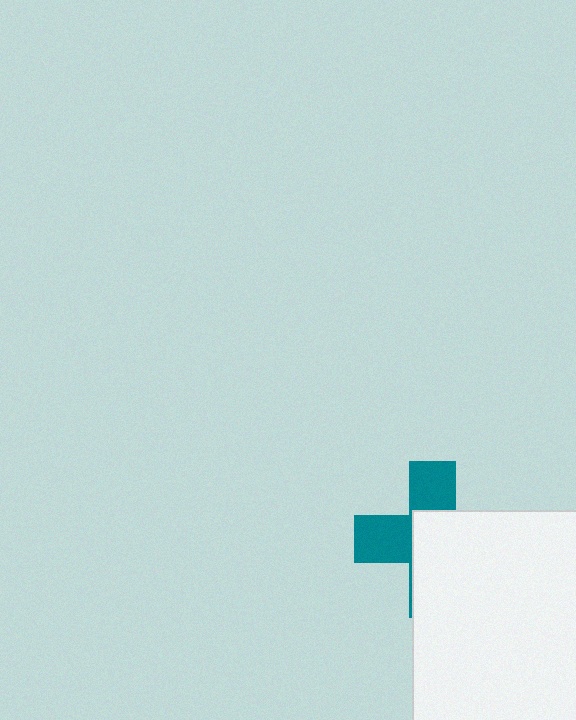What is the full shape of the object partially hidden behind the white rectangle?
The partially hidden object is a teal cross.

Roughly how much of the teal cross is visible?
A small part of it is visible (roughly 41%).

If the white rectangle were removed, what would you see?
You would see the complete teal cross.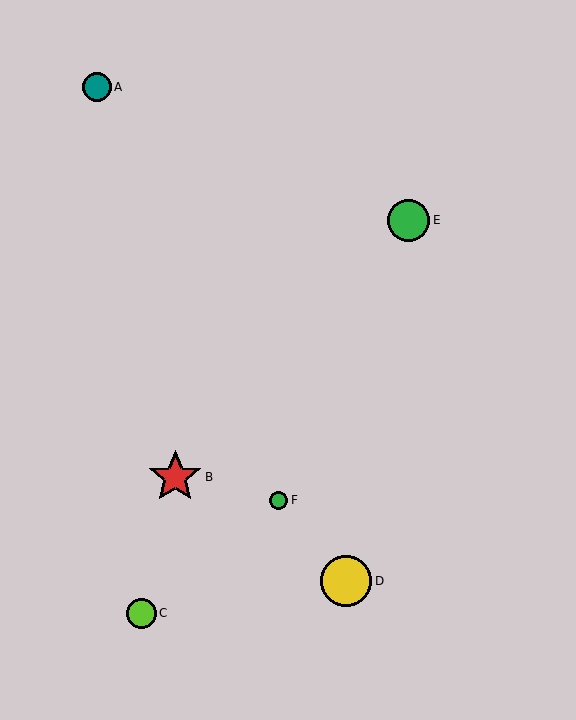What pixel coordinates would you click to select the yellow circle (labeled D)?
Click at (346, 581) to select the yellow circle D.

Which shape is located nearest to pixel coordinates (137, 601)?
The lime circle (labeled C) at (141, 613) is nearest to that location.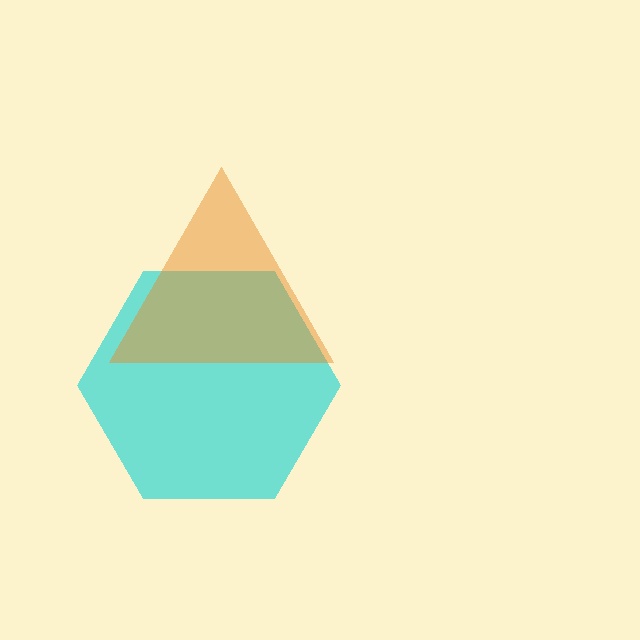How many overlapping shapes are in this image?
There are 2 overlapping shapes in the image.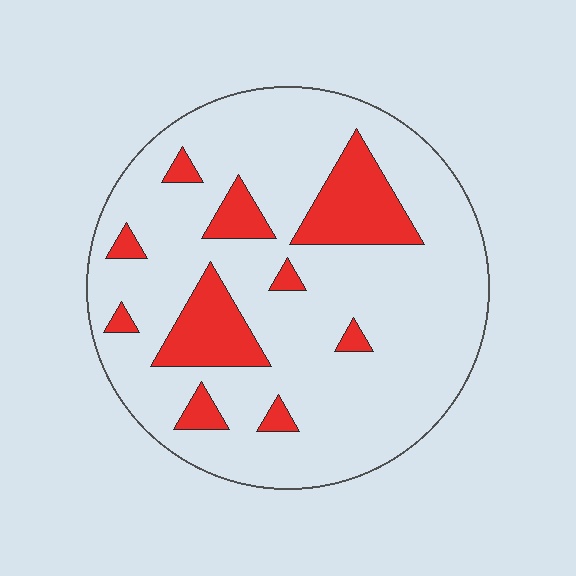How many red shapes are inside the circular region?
10.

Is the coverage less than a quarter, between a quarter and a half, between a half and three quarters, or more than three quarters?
Less than a quarter.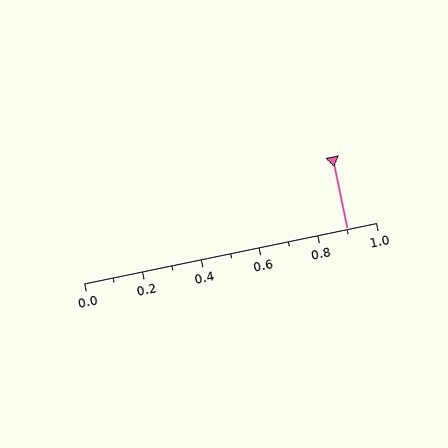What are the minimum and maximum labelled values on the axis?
The axis runs from 0.0 to 1.0.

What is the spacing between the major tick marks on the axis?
The major ticks are spaced 0.2 apart.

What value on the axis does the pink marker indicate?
The marker indicates approximately 0.9.